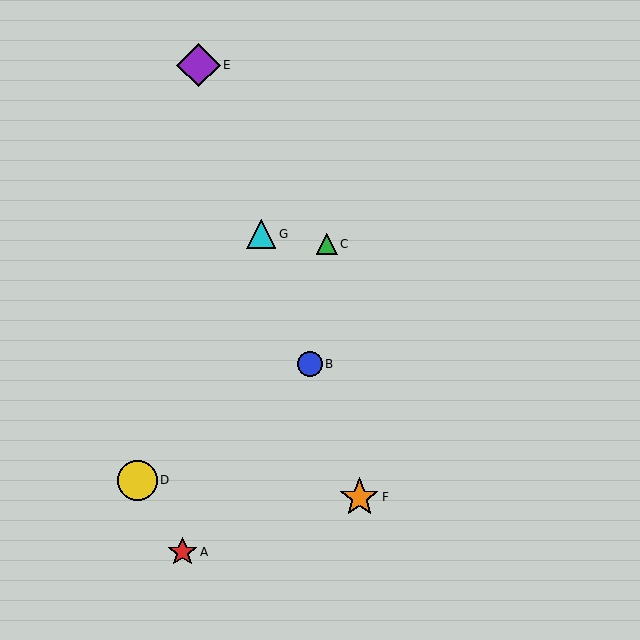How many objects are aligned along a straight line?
4 objects (B, E, F, G) are aligned along a straight line.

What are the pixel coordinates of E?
Object E is at (198, 65).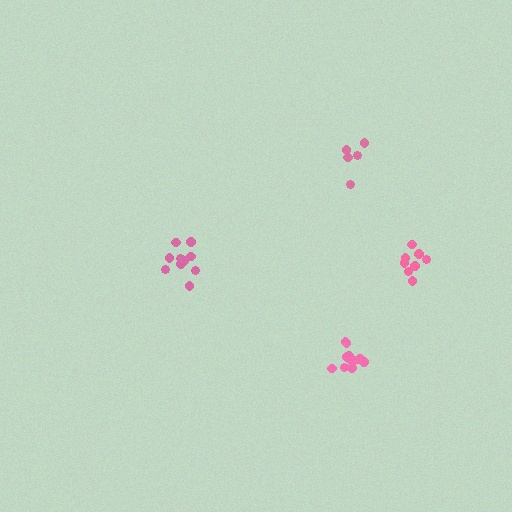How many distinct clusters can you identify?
There are 4 distinct clusters.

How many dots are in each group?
Group 1: 11 dots, Group 2: 5 dots, Group 3: 8 dots, Group 4: 10 dots (34 total).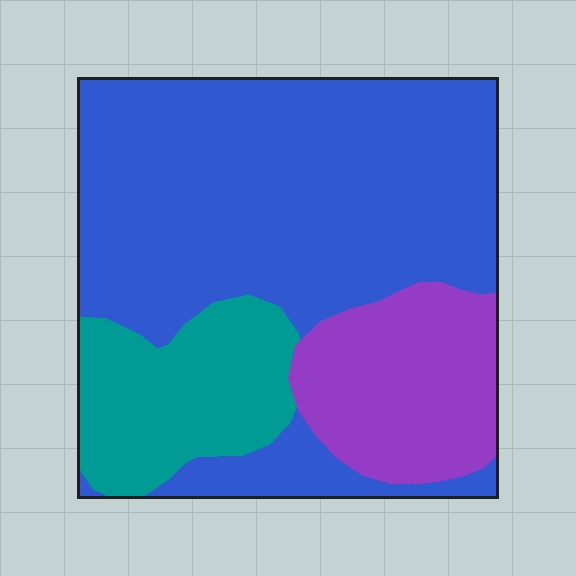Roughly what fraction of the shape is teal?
Teal covers roughly 20% of the shape.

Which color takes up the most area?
Blue, at roughly 60%.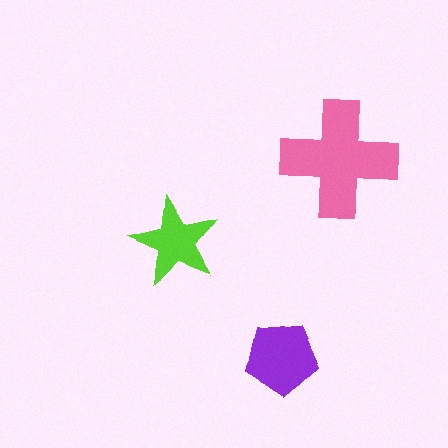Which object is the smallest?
The lime star.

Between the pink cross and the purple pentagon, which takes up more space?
The pink cross.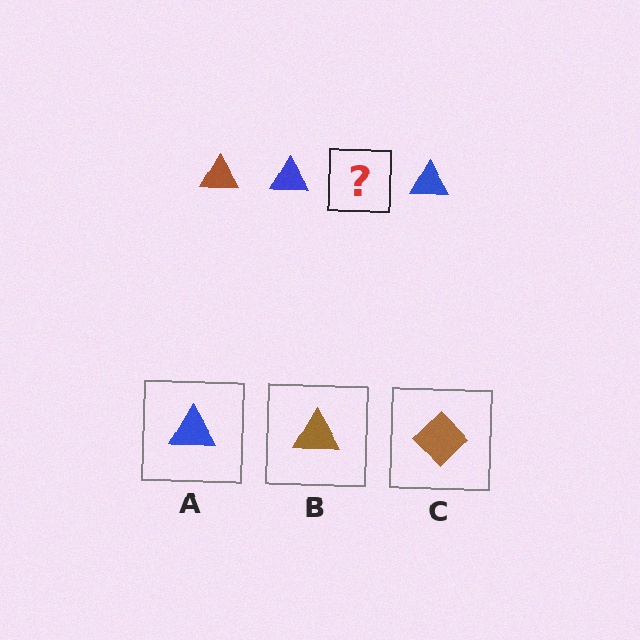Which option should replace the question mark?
Option B.